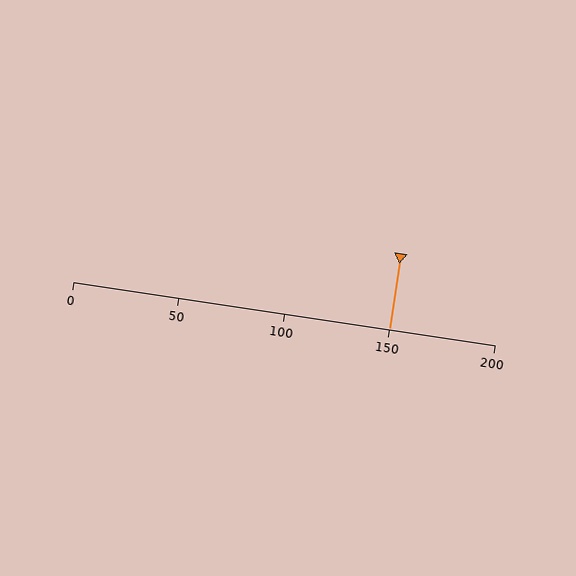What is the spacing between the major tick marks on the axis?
The major ticks are spaced 50 apart.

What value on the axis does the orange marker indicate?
The marker indicates approximately 150.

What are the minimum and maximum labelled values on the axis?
The axis runs from 0 to 200.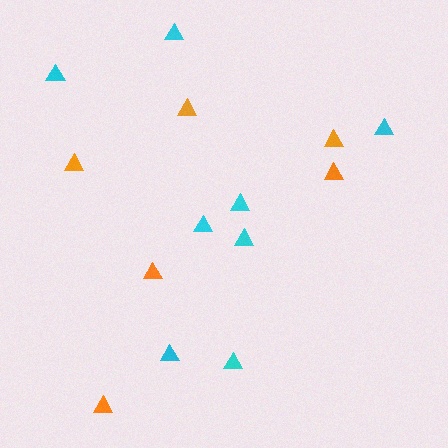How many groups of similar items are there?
There are 2 groups: one group of orange triangles (6) and one group of cyan triangles (8).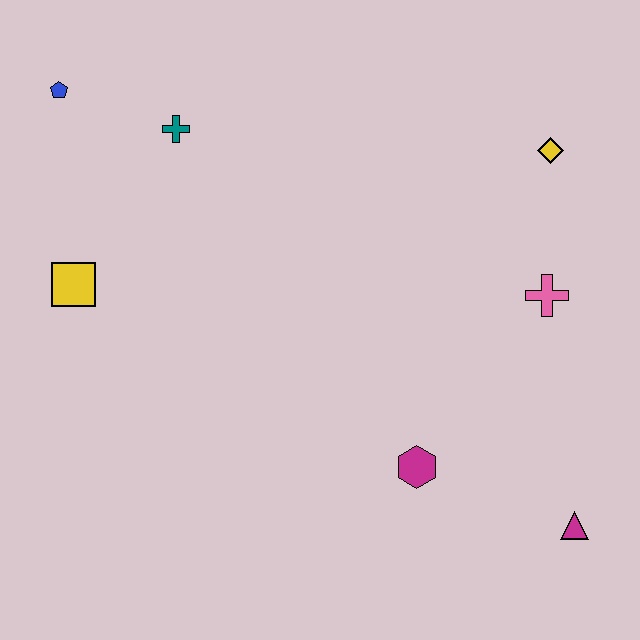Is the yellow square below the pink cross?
No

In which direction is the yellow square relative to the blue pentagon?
The yellow square is below the blue pentagon.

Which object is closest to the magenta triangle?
The magenta hexagon is closest to the magenta triangle.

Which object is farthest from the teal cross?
The magenta triangle is farthest from the teal cross.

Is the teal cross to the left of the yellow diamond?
Yes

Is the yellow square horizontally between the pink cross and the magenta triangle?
No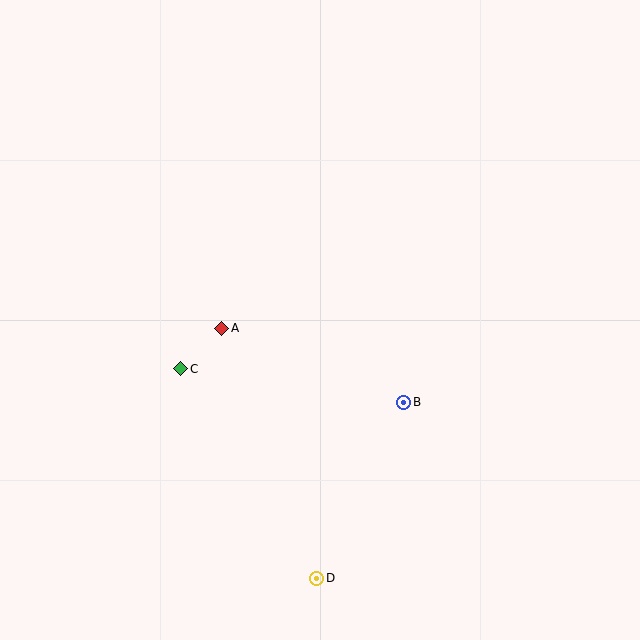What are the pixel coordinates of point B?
Point B is at (404, 402).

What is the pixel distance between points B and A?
The distance between B and A is 196 pixels.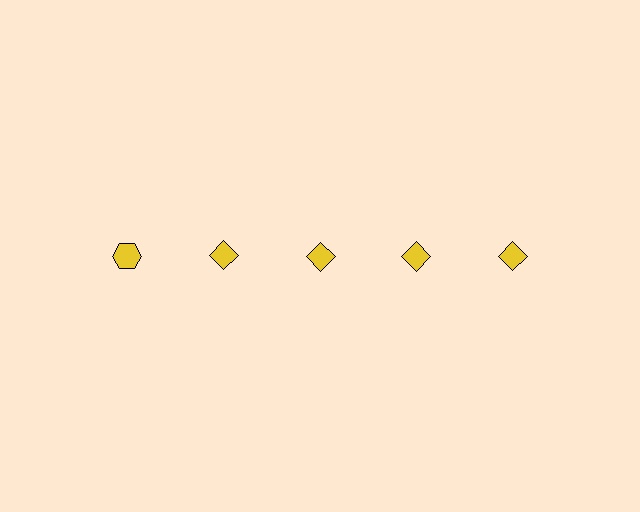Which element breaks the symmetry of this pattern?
The yellow hexagon in the top row, leftmost column breaks the symmetry. All other shapes are yellow diamonds.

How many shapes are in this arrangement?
There are 5 shapes arranged in a grid pattern.